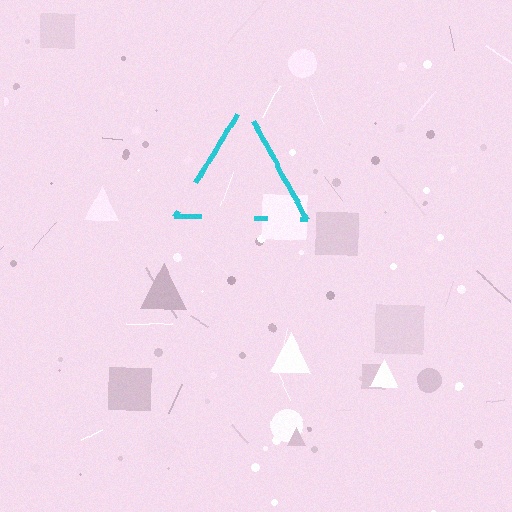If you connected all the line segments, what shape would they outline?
They would outline a triangle.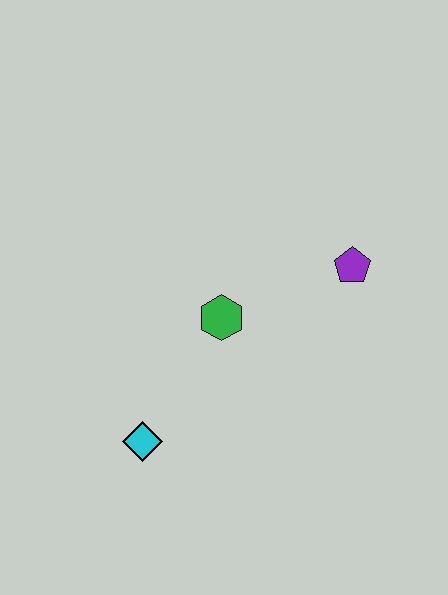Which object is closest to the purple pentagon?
The green hexagon is closest to the purple pentagon.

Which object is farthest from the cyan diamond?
The purple pentagon is farthest from the cyan diamond.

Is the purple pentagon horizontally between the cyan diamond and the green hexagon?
No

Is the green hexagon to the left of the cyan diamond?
No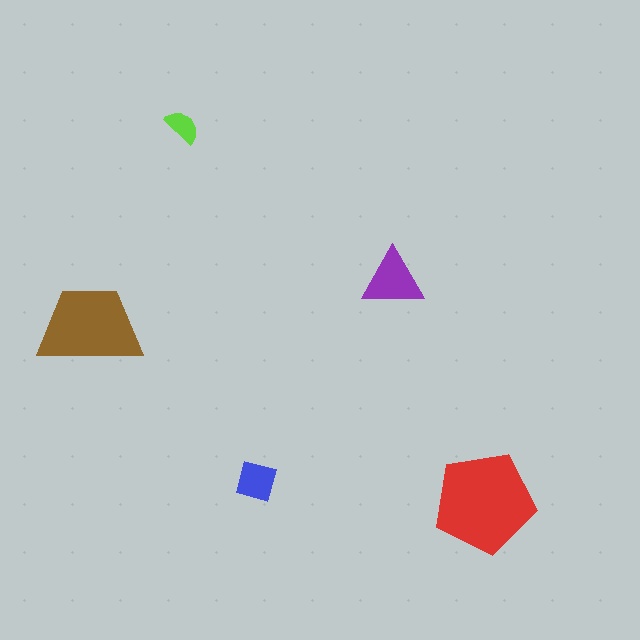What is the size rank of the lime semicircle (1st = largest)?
5th.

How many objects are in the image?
There are 5 objects in the image.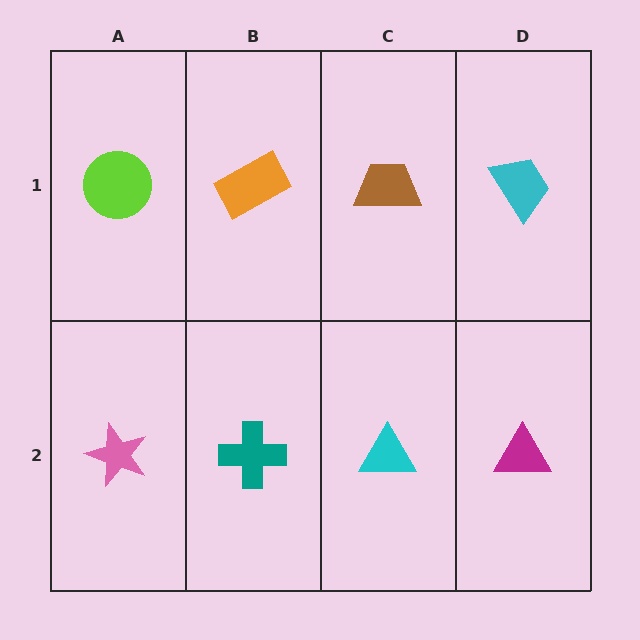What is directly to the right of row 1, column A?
An orange rectangle.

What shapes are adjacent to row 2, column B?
An orange rectangle (row 1, column B), a pink star (row 2, column A), a cyan triangle (row 2, column C).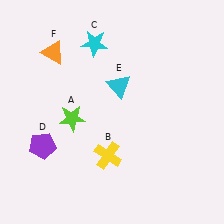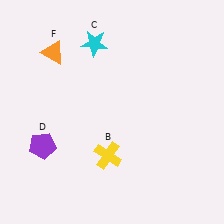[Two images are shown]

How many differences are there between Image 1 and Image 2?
There are 2 differences between the two images.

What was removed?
The cyan triangle (E), the lime star (A) were removed in Image 2.